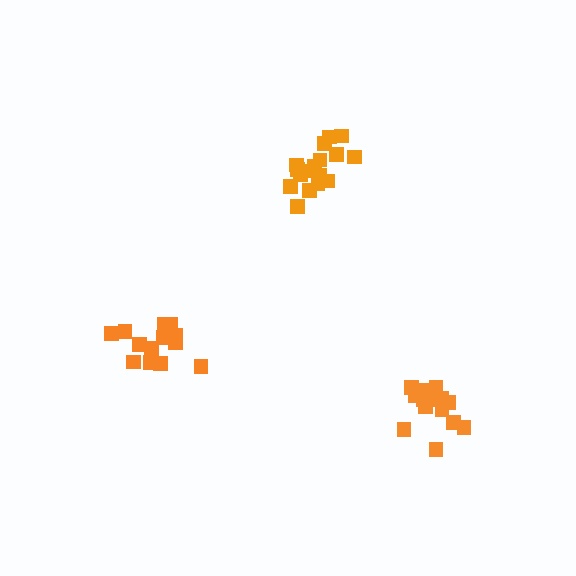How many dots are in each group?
Group 1: 17 dots, Group 2: 15 dots, Group 3: 15 dots (47 total).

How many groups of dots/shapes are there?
There are 3 groups.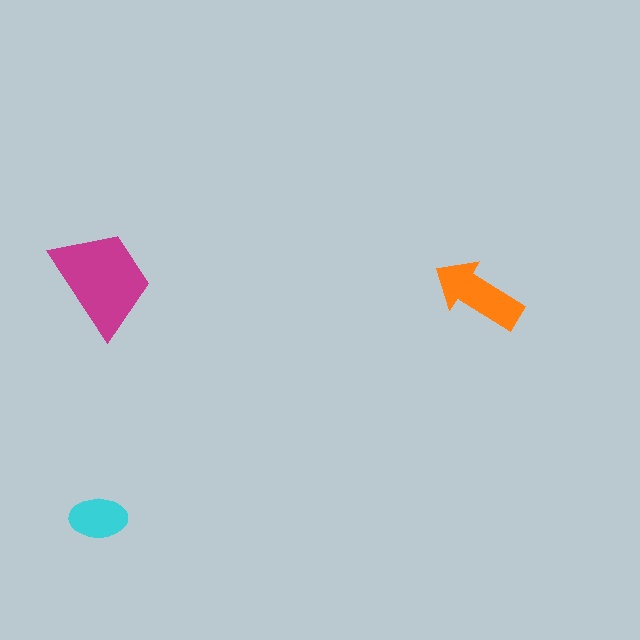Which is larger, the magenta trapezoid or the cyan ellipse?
The magenta trapezoid.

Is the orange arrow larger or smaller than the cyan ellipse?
Larger.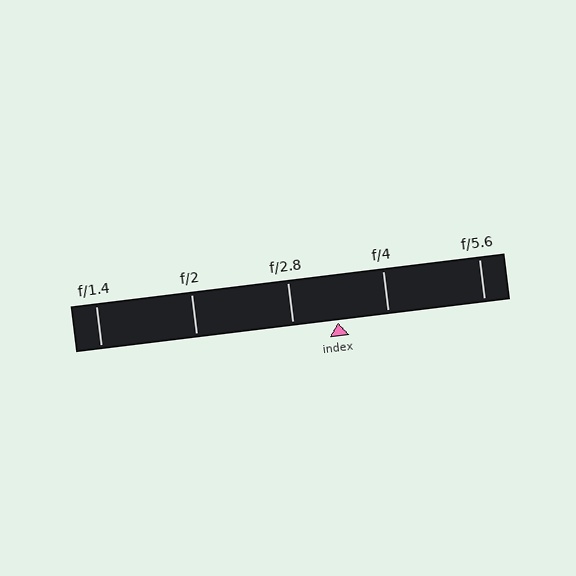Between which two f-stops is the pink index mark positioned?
The index mark is between f/2.8 and f/4.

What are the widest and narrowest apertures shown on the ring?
The widest aperture shown is f/1.4 and the narrowest is f/5.6.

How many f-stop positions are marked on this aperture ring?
There are 5 f-stop positions marked.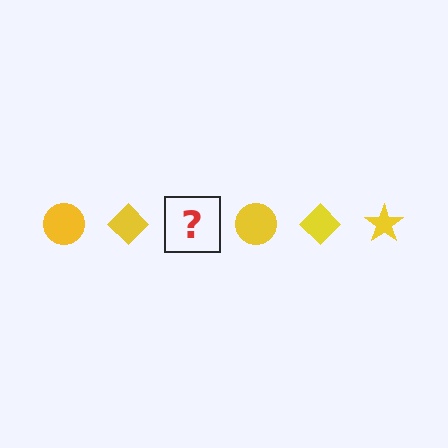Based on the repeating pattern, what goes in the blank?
The blank should be a yellow star.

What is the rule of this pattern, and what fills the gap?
The rule is that the pattern cycles through circle, diamond, star shapes in yellow. The gap should be filled with a yellow star.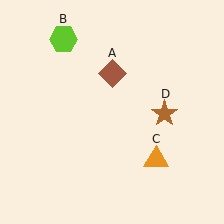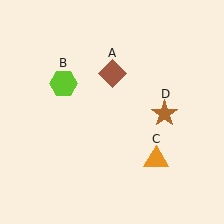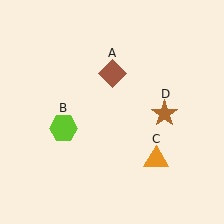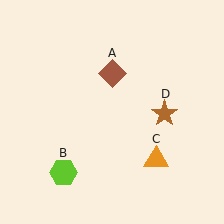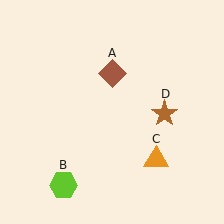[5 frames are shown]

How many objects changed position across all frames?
1 object changed position: lime hexagon (object B).